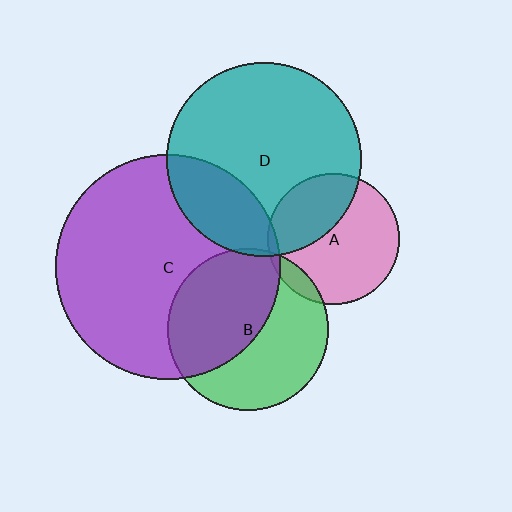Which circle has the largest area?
Circle C (purple).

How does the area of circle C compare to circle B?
Approximately 1.9 times.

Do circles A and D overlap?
Yes.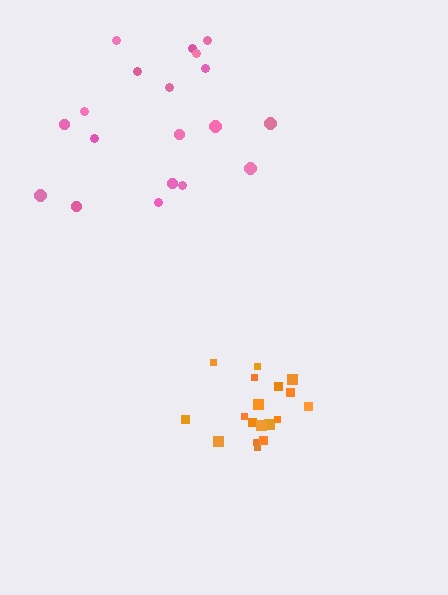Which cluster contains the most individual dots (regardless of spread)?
Pink (19).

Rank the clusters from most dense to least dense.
orange, pink.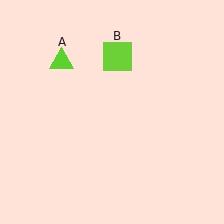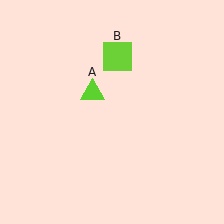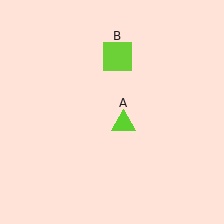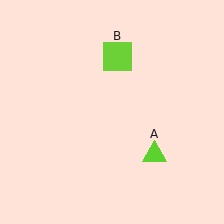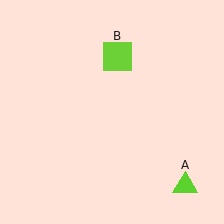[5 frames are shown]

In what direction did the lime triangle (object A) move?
The lime triangle (object A) moved down and to the right.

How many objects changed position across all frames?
1 object changed position: lime triangle (object A).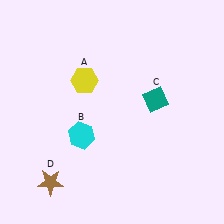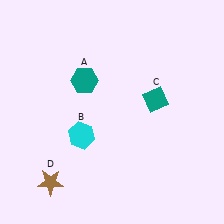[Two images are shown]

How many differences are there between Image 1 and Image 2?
There is 1 difference between the two images.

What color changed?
The hexagon (A) changed from yellow in Image 1 to teal in Image 2.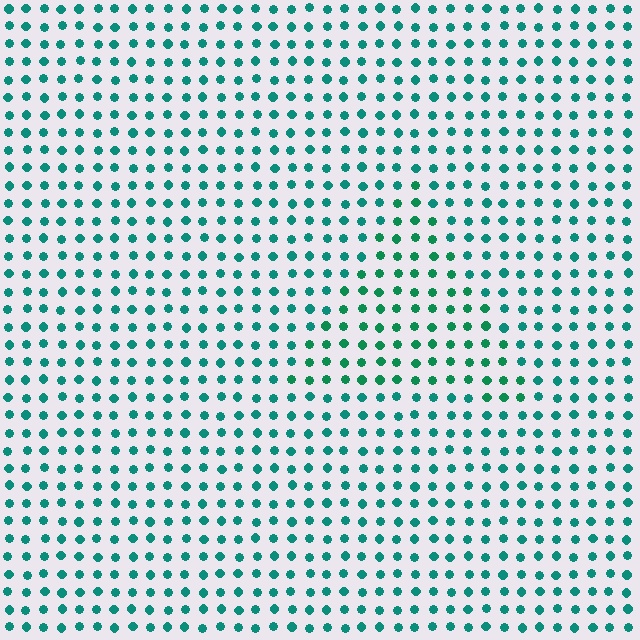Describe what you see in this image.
The image is filled with small teal elements in a uniform arrangement. A triangle-shaped region is visible where the elements are tinted to a slightly different hue, forming a subtle color boundary.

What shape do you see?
I see a triangle.